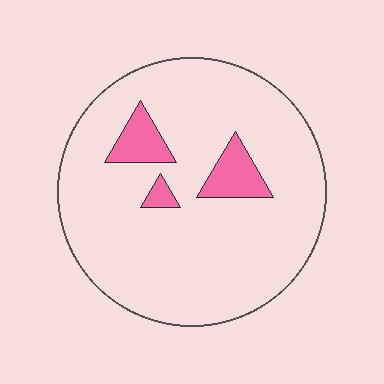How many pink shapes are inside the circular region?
3.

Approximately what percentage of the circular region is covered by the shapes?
Approximately 10%.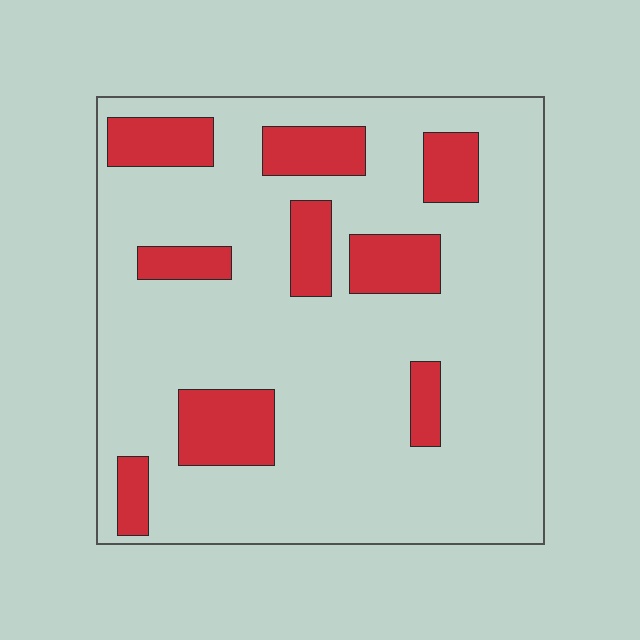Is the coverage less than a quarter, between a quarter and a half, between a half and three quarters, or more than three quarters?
Less than a quarter.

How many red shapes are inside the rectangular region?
9.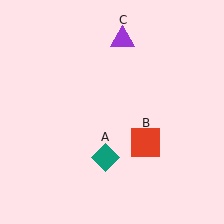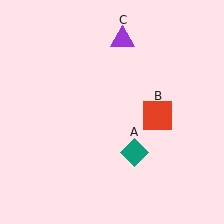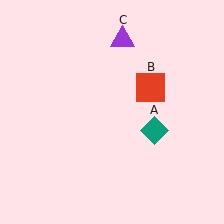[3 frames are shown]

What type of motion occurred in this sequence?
The teal diamond (object A), red square (object B) rotated counterclockwise around the center of the scene.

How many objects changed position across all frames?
2 objects changed position: teal diamond (object A), red square (object B).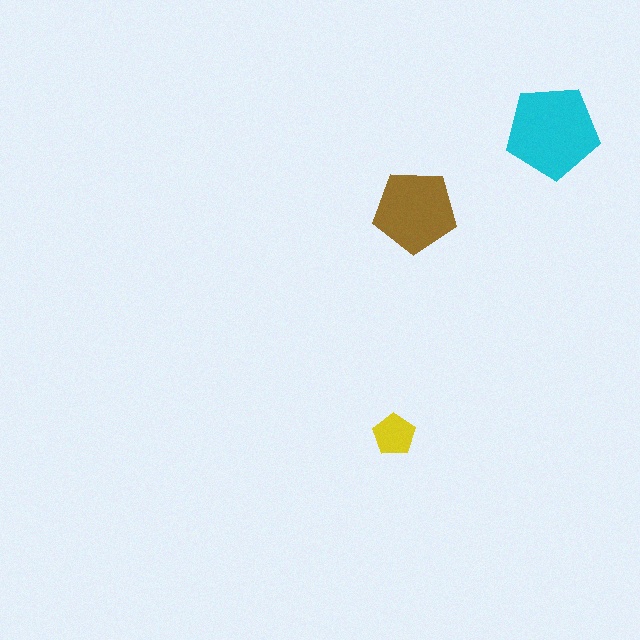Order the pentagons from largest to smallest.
the cyan one, the brown one, the yellow one.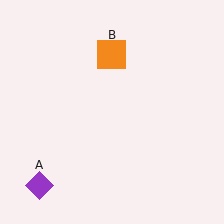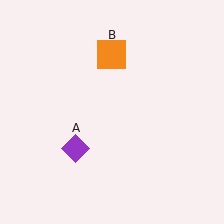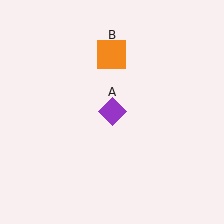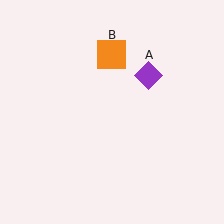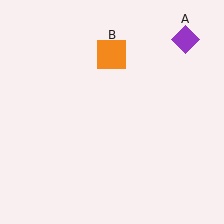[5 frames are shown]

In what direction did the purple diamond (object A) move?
The purple diamond (object A) moved up and to the right.